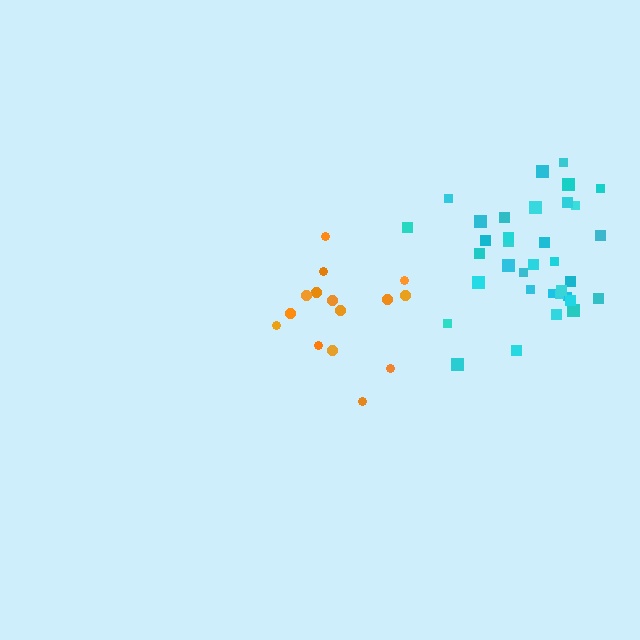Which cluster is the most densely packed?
Orange.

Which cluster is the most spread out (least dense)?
Cyan.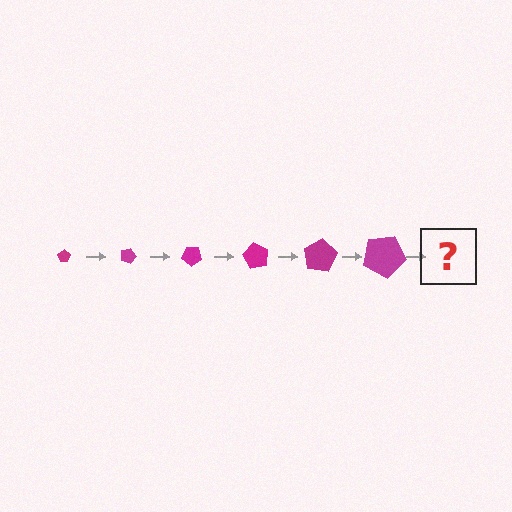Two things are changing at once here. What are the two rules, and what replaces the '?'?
The two rules are that the pentagon grows larger each step and it rotates 20 degrees each step. The '?' should be a pentagon, larger than the previous one and rotated 120 degrees from the start.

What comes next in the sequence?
The next element should be a pentagon, larger than the previous one and rotated 120 degrees from the start.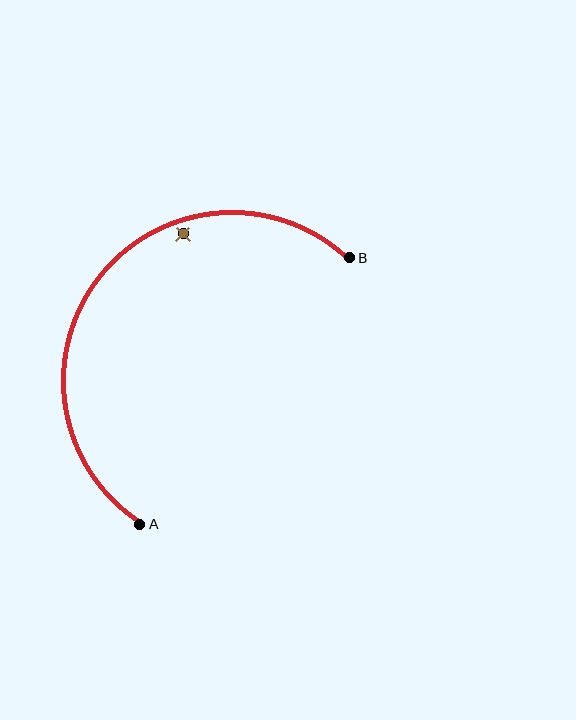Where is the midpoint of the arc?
The arc midpoint is the point on the curve farthest from the straight line joining A and B. It sits above and to the left of that line.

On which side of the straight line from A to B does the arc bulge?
The arc bulges above and to the left of the straight line connecting A and B.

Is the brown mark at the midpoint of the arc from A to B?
No — the brown mark does not lie on the arc at all. It sits slightly inside the curve.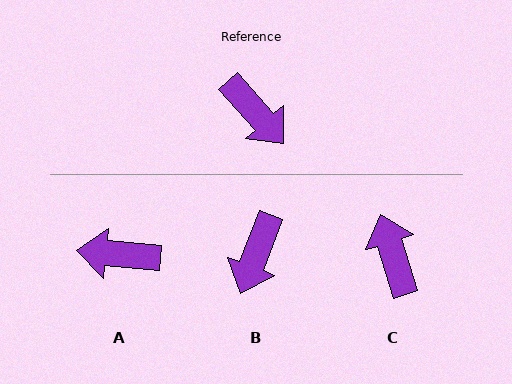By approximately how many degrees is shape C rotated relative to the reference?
Approximately 155 degrees counter-clockwise.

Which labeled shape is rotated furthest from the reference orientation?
C, about 155 degrees away.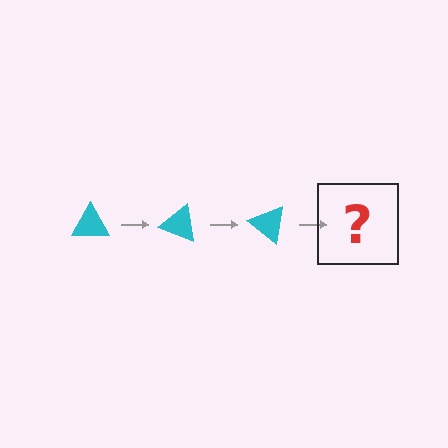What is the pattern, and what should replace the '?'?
The pattern is that the triangle rotates 20 degrees each step. The '?' should be a cyan triangle rotated 60 degrees.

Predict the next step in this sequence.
The next step is a cyan triangle rotated 60 degrees.